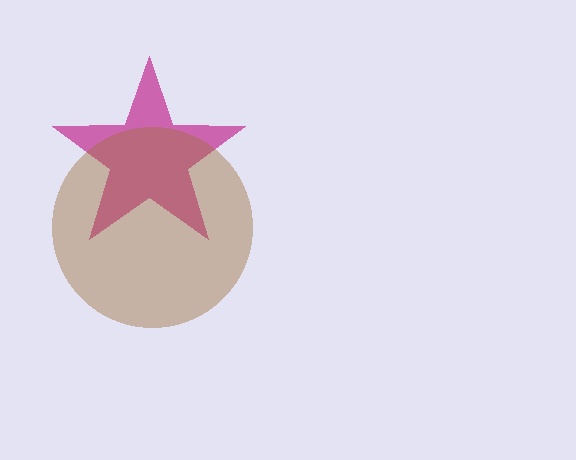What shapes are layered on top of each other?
The layered shapes are: a magenta star, a brown circle.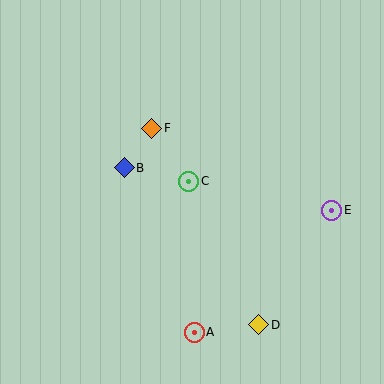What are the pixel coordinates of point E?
Point E is at (332, 210).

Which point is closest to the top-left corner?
Point F is closest to the top-left corner.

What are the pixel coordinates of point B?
Point B is at (124, 168).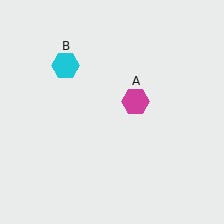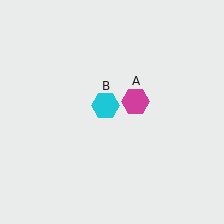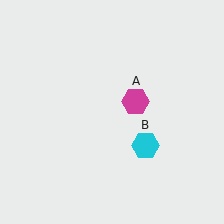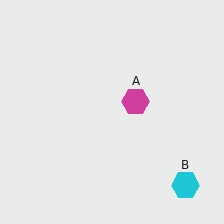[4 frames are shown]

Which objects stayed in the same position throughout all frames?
Magenta hexagon (object A) remained stationary.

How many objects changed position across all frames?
1 object changed position: cyan hexagon (object B).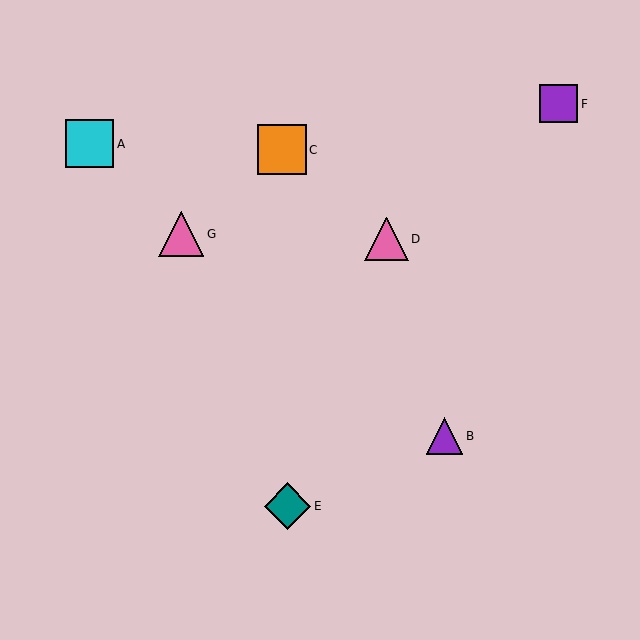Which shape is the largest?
The orange square (labeled C) is the largest.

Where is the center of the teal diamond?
The center of the teal diamond is at (287, 506).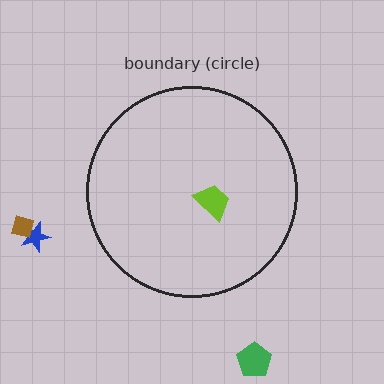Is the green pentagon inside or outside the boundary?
Outside.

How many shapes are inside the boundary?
1 inside, 3 outside.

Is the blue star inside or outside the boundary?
Outside.